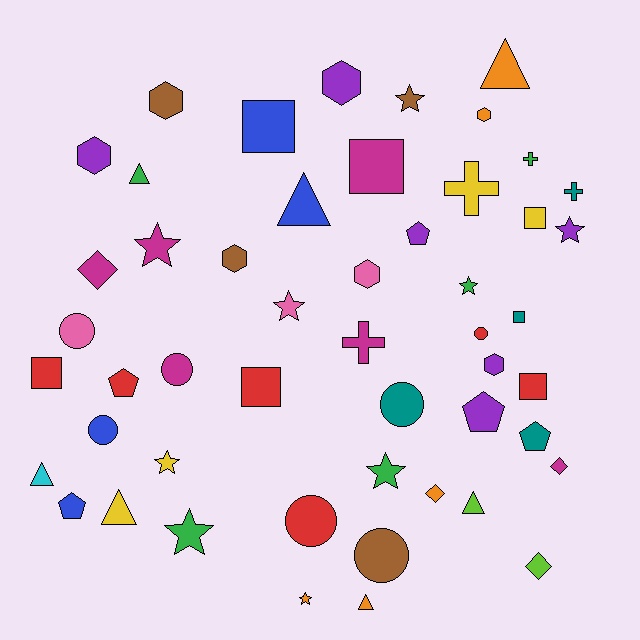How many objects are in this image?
There are 50 objects.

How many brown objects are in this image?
There are 4 brown objects.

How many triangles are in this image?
There are 7 triangles.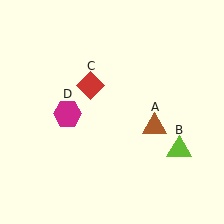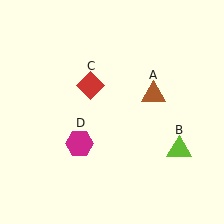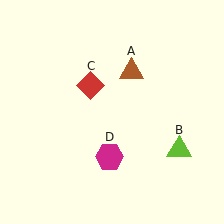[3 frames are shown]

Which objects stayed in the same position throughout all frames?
Lime triangle (object B) and red diamond (object C) remained stationary.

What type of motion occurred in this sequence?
The brown triangle (object A), magenta hexagon (object D) rotated counterclockwise around the center of the scene.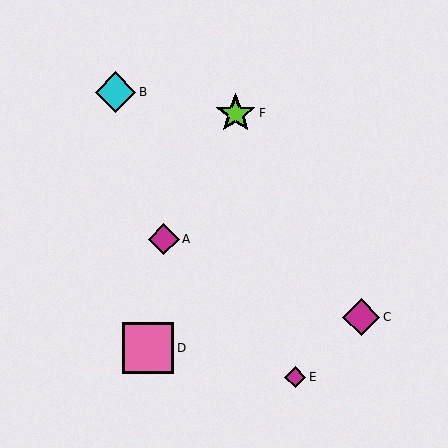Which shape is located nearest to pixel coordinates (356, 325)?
The magenta diamond (labeled C) at (361, 317) is nearest to that location.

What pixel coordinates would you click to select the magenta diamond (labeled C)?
Click at (361, 317) to select the magenta diamond C.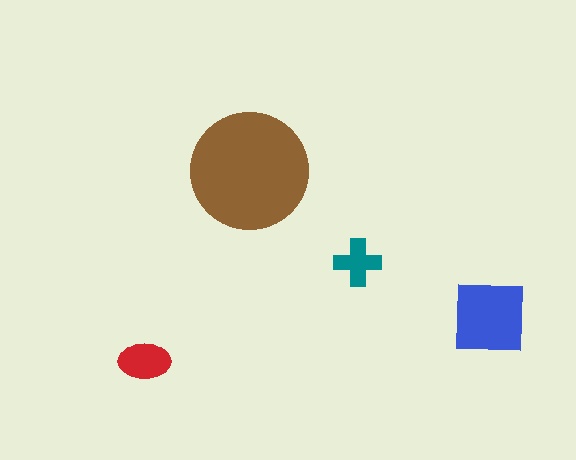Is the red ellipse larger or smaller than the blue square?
Smaller.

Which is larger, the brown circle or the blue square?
The brown circle.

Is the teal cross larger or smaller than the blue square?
Smaller.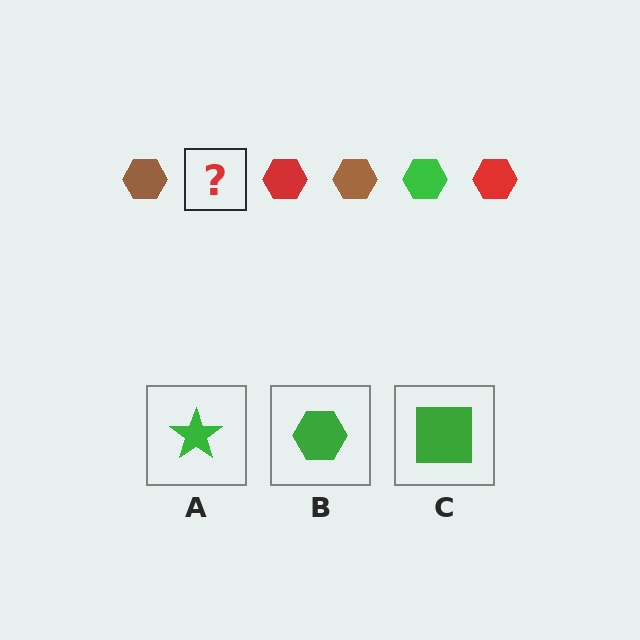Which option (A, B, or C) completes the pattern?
B.